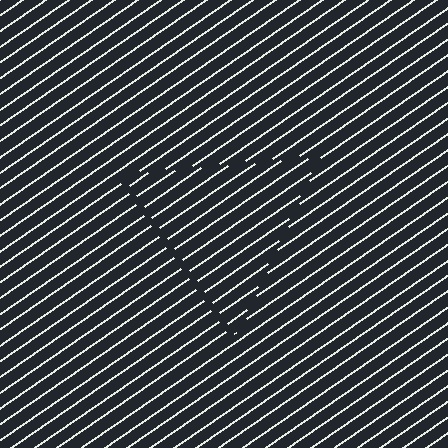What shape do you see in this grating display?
An illusory triangle. The interior of the shape contains the same grating, shifted by half a period — the contour is defined by the phase discontinuity where line-ends from the inner and outer gratings abut.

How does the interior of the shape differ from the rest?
The interior of the shape contains the same grating, shifted by half a period — the contour is defined by the phase discontinuity where line-ends from the inner and outer gratings abut.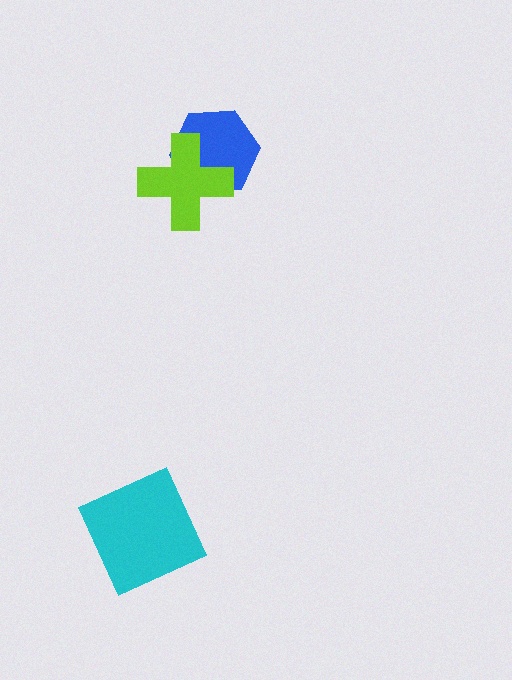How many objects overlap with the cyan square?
0 objects overlap with the cyan square.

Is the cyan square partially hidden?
No, no other shape covers it.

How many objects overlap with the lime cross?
1 object overlaps with the lime cross.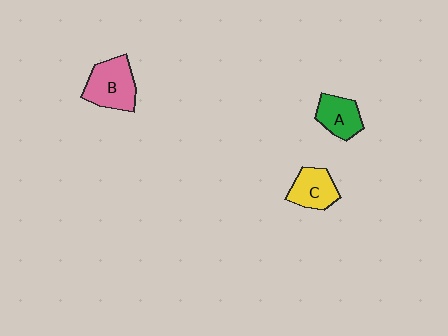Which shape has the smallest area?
Shape A (green).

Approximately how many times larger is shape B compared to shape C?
Approximately 1.3 times.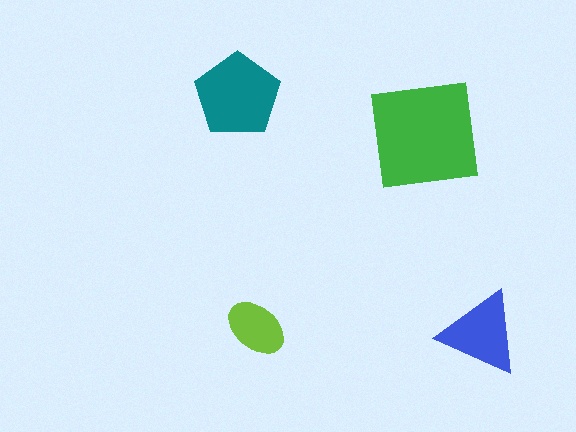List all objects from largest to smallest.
The green square, the teal pentagon, the blue triangle, the lime ellipse.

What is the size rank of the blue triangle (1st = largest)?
3rd.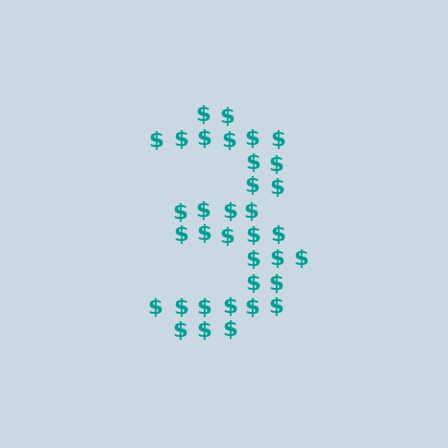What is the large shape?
The large shape is the digit 3.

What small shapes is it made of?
It is made of small dollar signs.